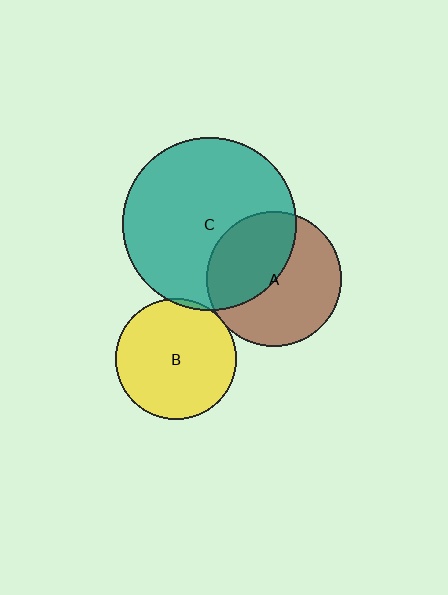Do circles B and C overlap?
Yes.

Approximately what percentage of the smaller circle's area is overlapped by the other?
Approximately 5%.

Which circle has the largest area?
Circle C (teal).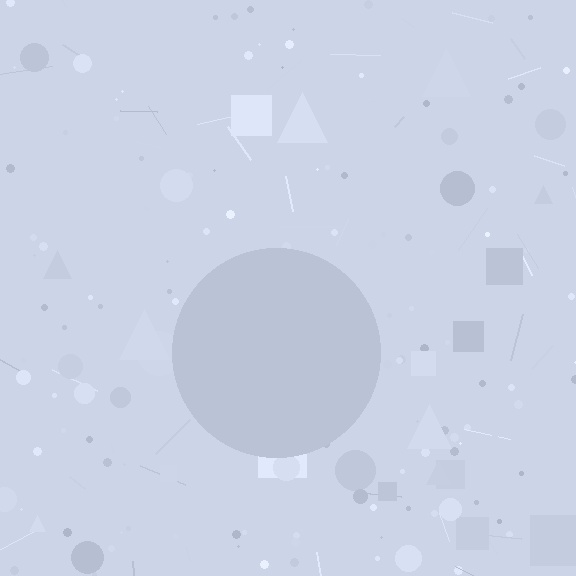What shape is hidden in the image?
A circle is hidden in the image.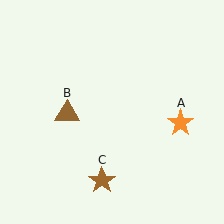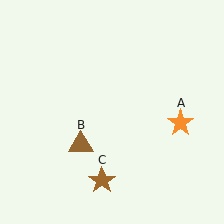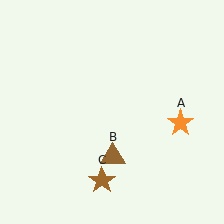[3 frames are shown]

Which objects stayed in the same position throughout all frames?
Orange star (object A) and brown star (object C) remained stationary.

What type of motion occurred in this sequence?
The brown triangle (object B) rotated counterclockwise around the center of the scene.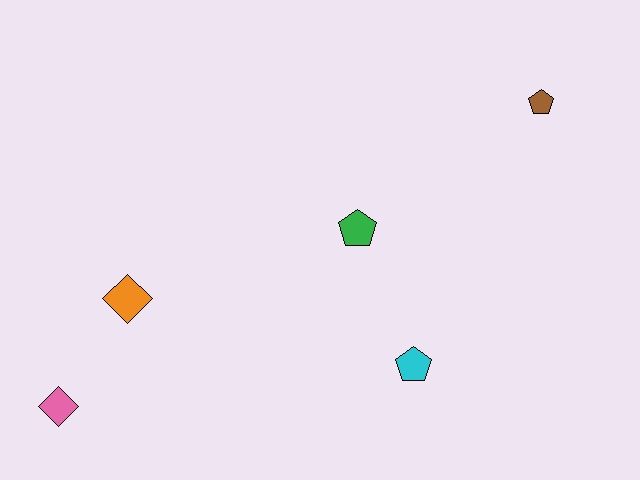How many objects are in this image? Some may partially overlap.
There are 5 objects.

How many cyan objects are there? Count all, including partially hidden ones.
There is 1 cyan object.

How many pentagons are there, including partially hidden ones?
There are 3 pentagons.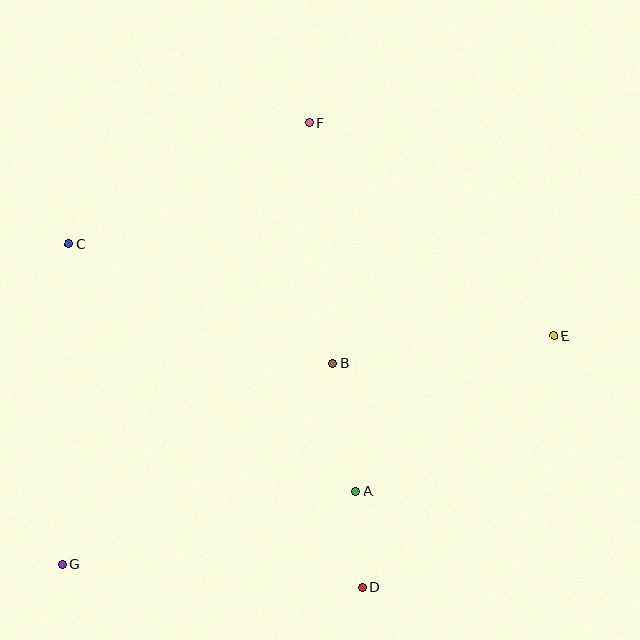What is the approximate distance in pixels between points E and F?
The distance between E and F is approximately 324 pixels.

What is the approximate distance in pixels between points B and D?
The distance between B and D is approximately 226 pixels.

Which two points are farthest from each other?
Points E and G are farthest from each other.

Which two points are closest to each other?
Points A and D are closest to each other.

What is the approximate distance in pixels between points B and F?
The distance between B and F is approximately 241 pixels.